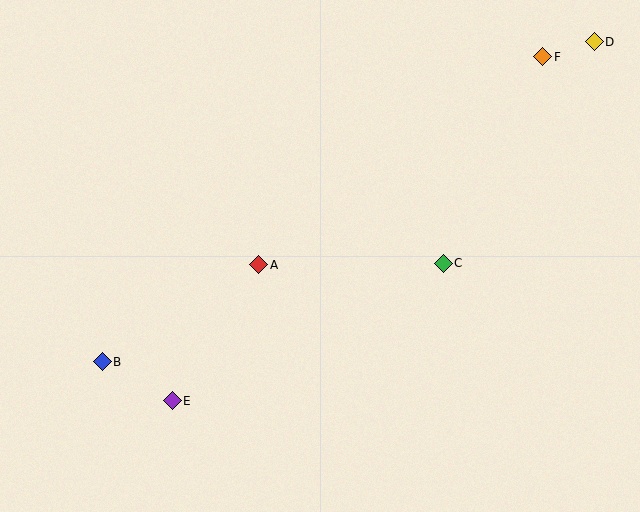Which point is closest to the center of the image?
Point A at (259, 265) is closest to the center.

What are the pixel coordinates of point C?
Point C is at (443, 263).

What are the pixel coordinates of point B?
Point B is at (102, 362).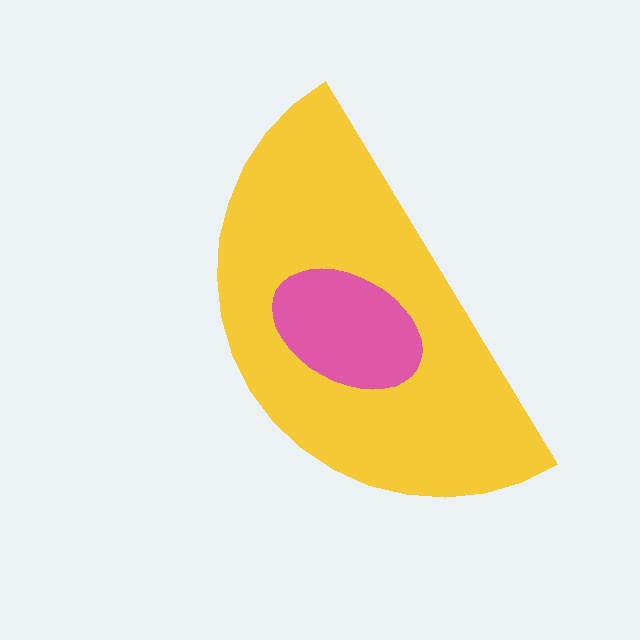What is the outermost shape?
The yellow semicircle.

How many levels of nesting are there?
2.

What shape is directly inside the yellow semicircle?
The pink ellipse.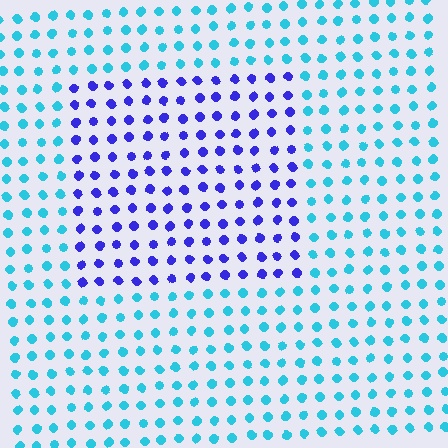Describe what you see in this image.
The image is filled with small cyan elements in a uniform arrangement. A rectangle-shaped region is visible where the elements are tinted to a slightly different hue, forming a subtle color boundary.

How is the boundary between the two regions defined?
The boundary is defined purely by a slight shift in hue (about 56 degrees). Spacing, size, and orientation are identical on both sides.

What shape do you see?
I see a rectangle.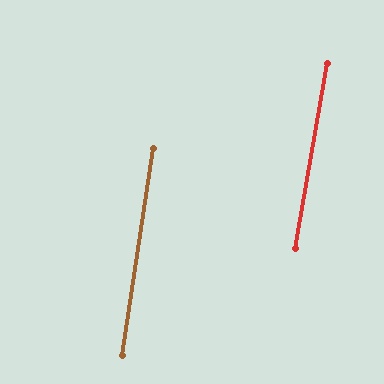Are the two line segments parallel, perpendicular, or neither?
Parallel — their directions differ by only 1.3°.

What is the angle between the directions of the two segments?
Approximately 1 degree.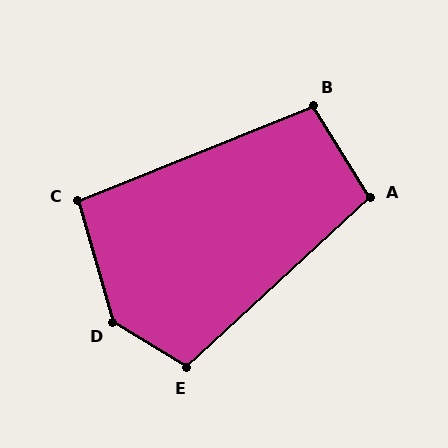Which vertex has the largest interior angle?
D, at approximately 138 degrees.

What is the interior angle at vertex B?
Approximately 100 degrees (obtuse).